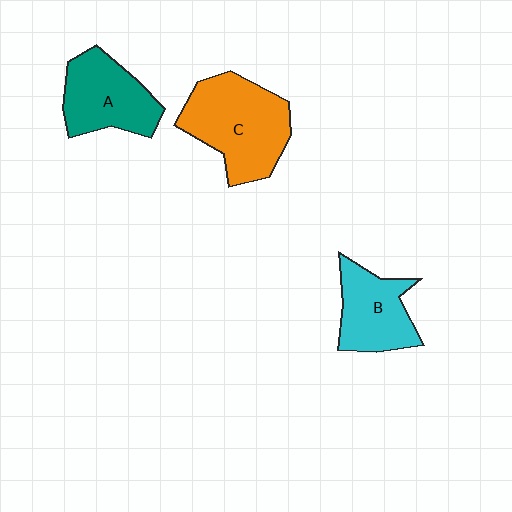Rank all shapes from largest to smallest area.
From largest to smallest: C (orange), A (teal), B (cyan).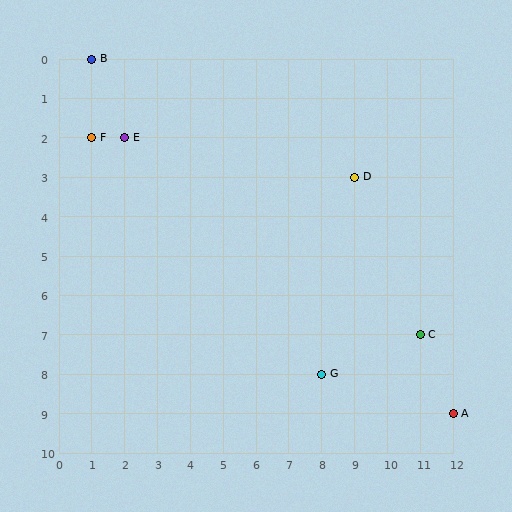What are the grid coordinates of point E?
Point E is at grid coordinates (2, 2).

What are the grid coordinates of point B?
Point B is at grid coordinates (1, 0).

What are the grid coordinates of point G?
Point G is at grid coordinates (8, 8).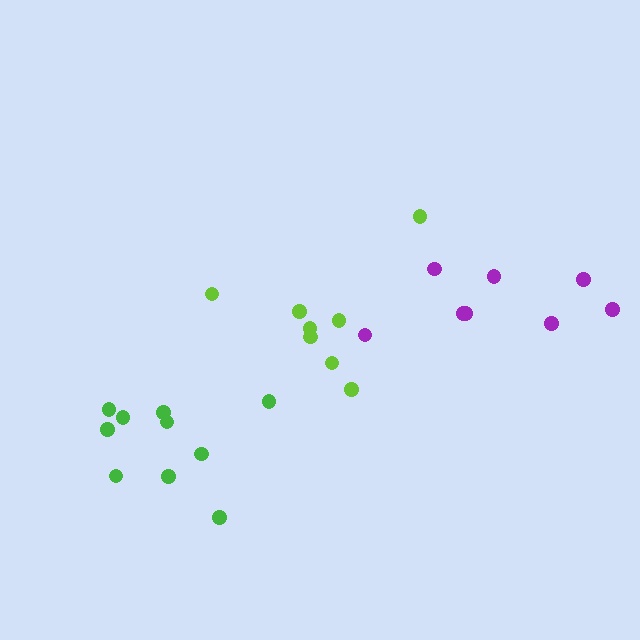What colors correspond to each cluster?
The clusters are colored: green, purple, lime.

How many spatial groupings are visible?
There are 3 spatial groupings.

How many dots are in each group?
Group 1: 10 dots, Group 2: 8 dots, Group 3: 8 dots (26 total).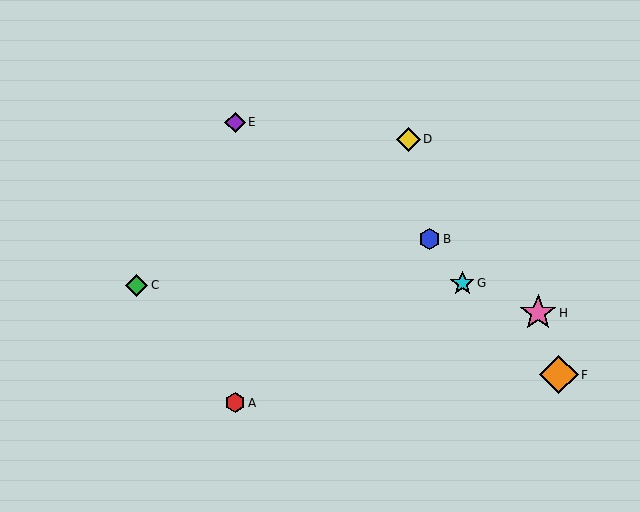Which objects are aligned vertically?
Objects A, E are aligned vertically.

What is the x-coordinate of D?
Object D is at x≈409.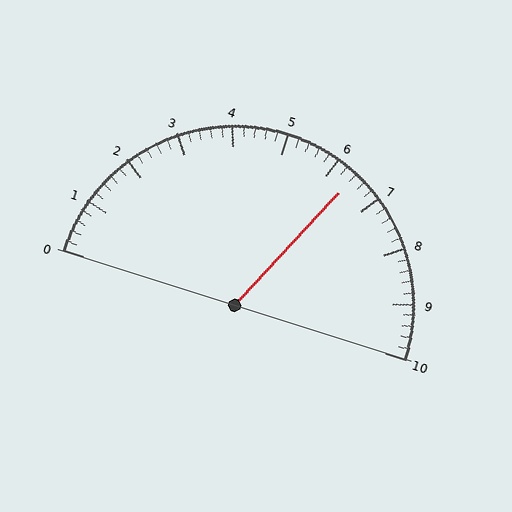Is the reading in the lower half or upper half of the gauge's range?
The reading is in the upper half of the range (0 to 10).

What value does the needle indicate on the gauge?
The needle indicates approximately 6.4.